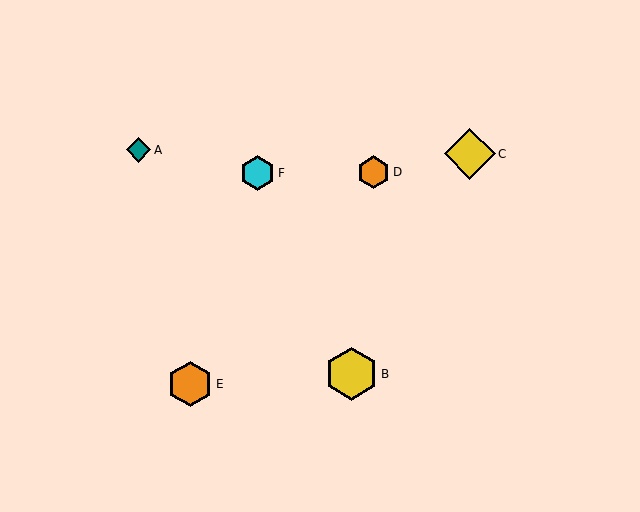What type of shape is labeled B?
Shape B is a yellow hexagon.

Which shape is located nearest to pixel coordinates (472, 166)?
The yellow diamond (labeled C) at (470, 154) is nearest to that location.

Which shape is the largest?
The yellow hexagon (labeled B) is the largest.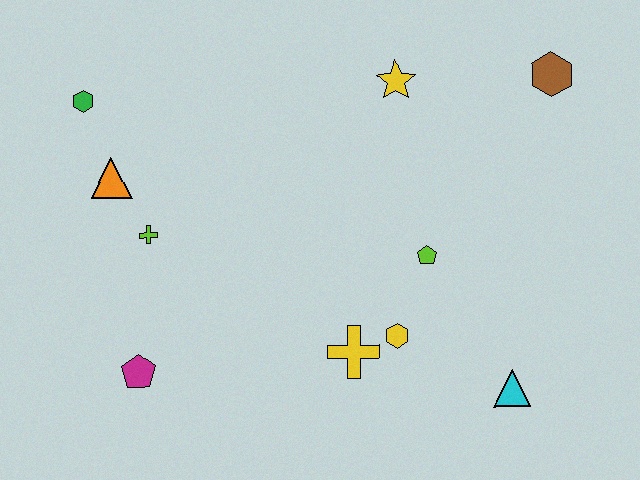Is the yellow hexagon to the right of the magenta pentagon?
Yes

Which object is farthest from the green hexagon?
The cyan triangle is farthest from the green hexagon.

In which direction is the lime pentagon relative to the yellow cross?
The lime pentagon is above the yellow cross.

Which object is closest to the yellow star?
The brown hexagon is closest to the yellow star.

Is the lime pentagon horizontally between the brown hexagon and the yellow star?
Yes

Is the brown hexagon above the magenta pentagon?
Yes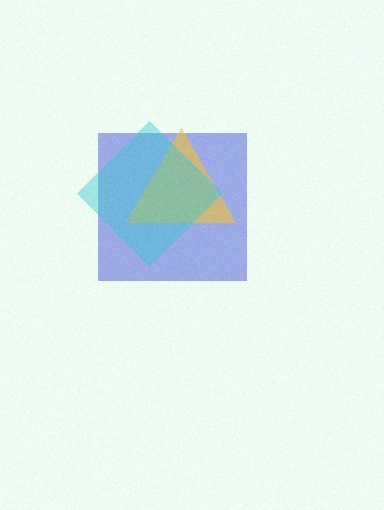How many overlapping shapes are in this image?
There are 3 overlapping shapes in the image.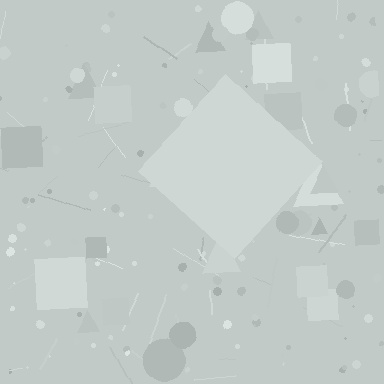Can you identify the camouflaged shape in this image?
The camouflaged shape is a diamond.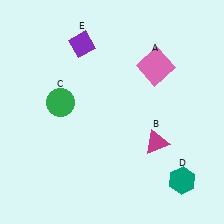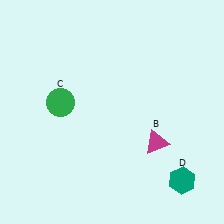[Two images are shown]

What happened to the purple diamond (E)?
The purple diamond (E) was removed in Image 2. It was in the top-left area of Image 1.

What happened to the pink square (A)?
The pink square (A) was removed in Image 2. It was in the top-right area of Image 1.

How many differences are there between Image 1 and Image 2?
There are 2 differences between the two images.